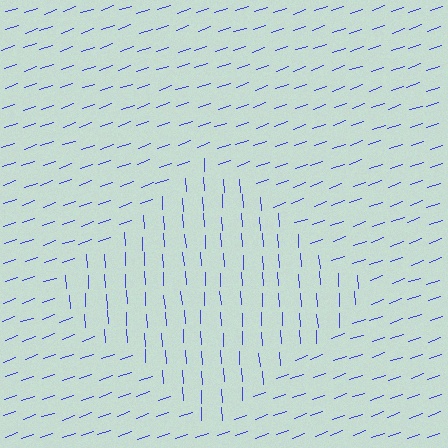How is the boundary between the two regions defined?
The boundary is defined purely by a change in line orientation (approximately 75 degrees difference). All lines are the same color and thickness.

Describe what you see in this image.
The image is filled with small blue line segments. A diamond region in the image has lines oriented differently from the surrounding lines, creating a visible texture boundary.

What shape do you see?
I see a diamond.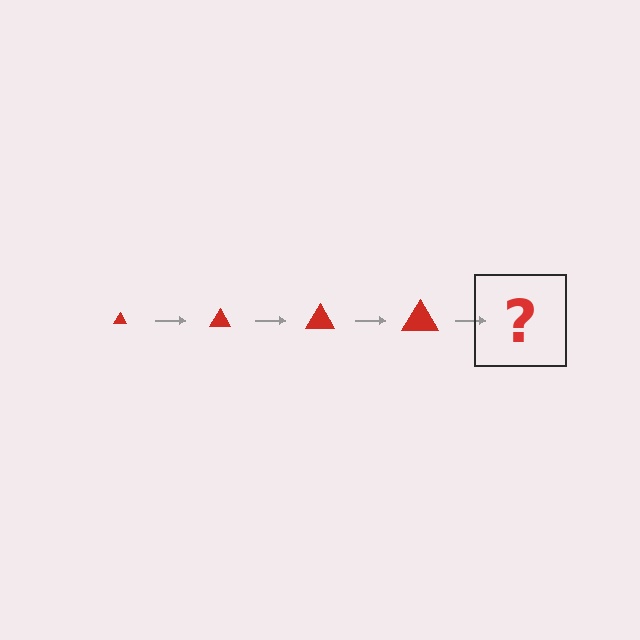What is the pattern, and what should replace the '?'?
The pattern is that the triangle gets progressively larger each step. The '?' should be a red triangle, larger than the previous one.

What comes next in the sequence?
The next element should be a red triangle, larger than the previous one.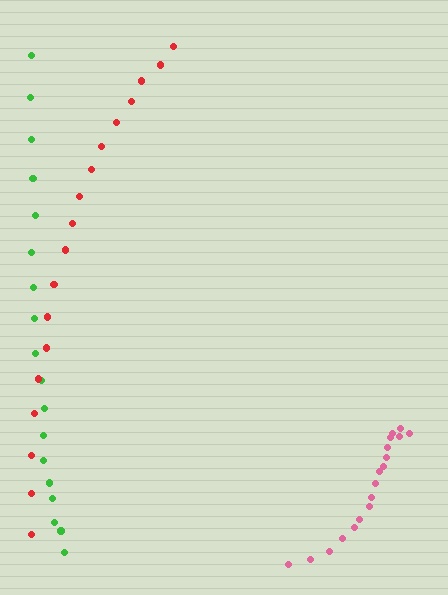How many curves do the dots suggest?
There are 3 distinct paths.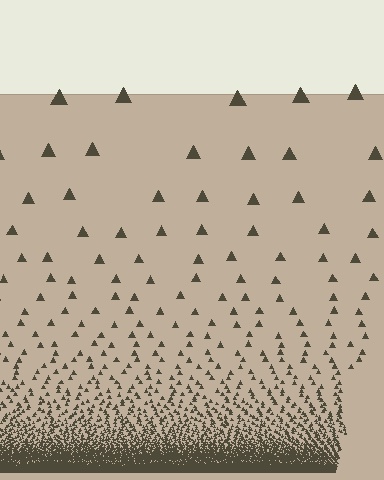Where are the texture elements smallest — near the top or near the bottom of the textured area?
Near the bottom.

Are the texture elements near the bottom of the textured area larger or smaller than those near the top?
Smaller. The gradient is inverted — elements near the bottom are smaller and denser.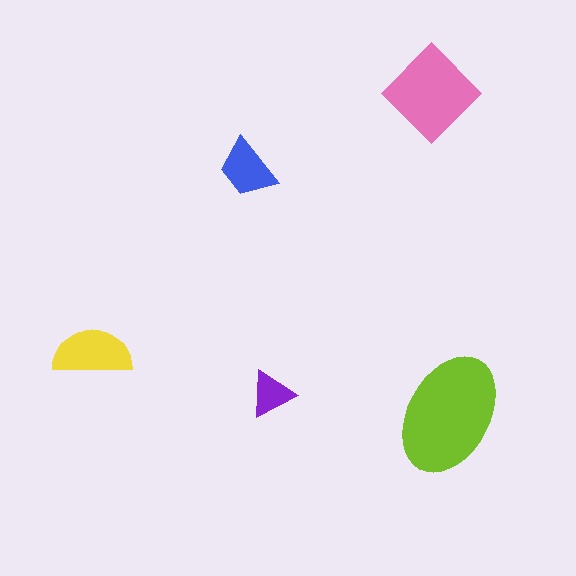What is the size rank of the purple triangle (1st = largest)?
5th.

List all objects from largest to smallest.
The lime ellipse, the pink diamond, the yellow semicircle, the blue trapezoid, the purple triangle.